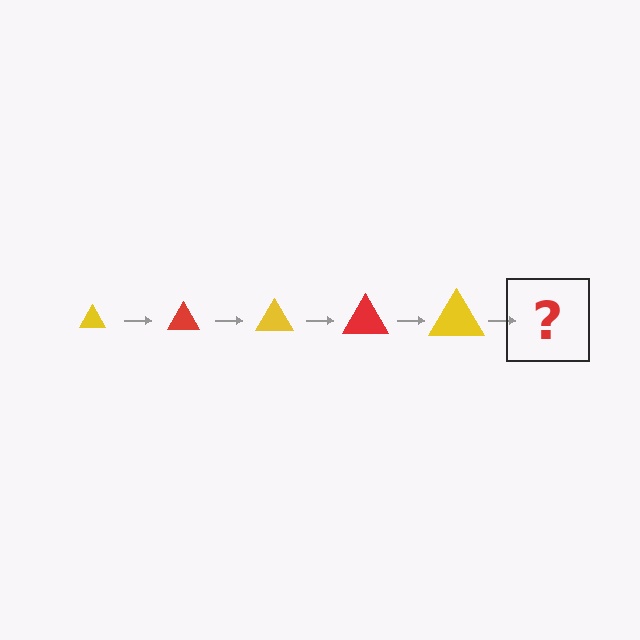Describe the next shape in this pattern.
It should be a red triangle, larger than the previous one.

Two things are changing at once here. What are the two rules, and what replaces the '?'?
The two rules are that the triangle grows larger each step and the color cycles through yellow and red. The '?' should be a red triangle, larger than the previous one.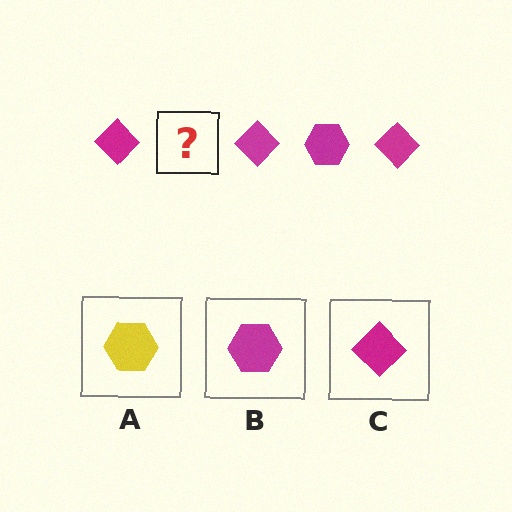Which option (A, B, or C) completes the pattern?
B.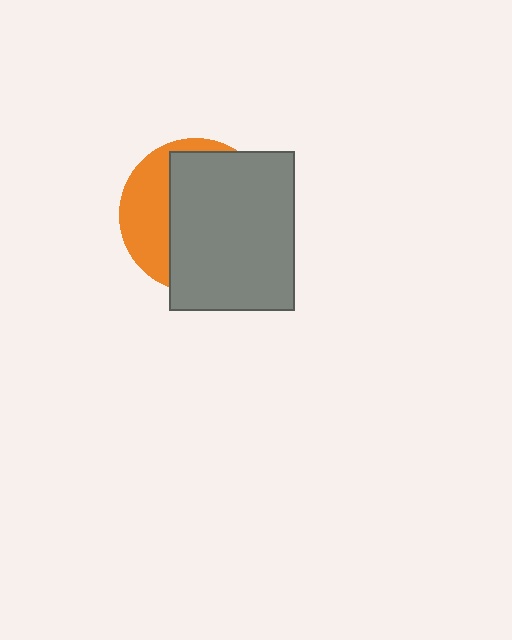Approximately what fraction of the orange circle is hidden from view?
Roughly 67% of the orange circle is hidden behind the gray rectangle.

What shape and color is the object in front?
The object in front is a gray rectangle.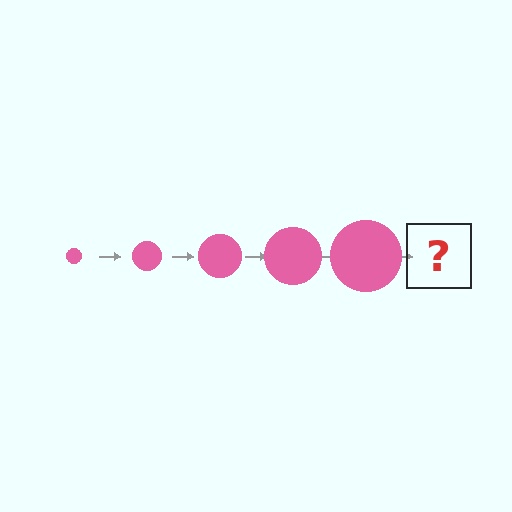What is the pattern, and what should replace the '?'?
The pattern is that the circle gets progressively larger each step. The '?' should be a pink circle, larger than the previous one.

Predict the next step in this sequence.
The next step is a pink circle, larger than the previous one.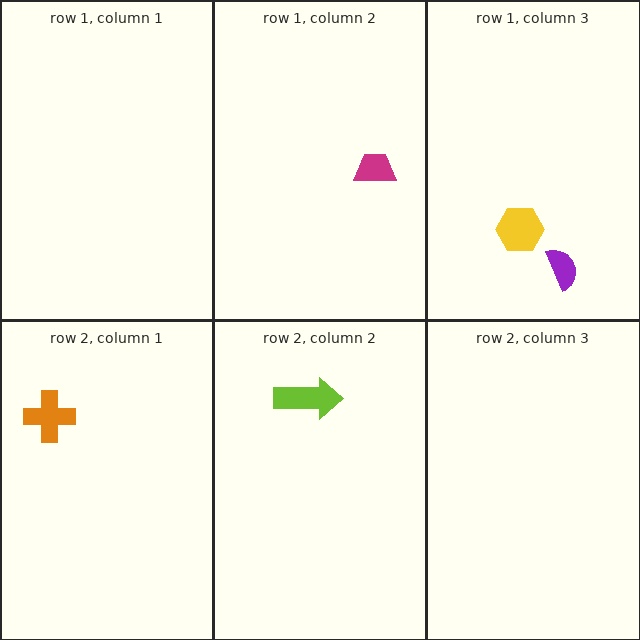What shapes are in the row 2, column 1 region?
The orange cross.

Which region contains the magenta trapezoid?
The row 1, column 2 region.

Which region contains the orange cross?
The row 2, column 1 region.